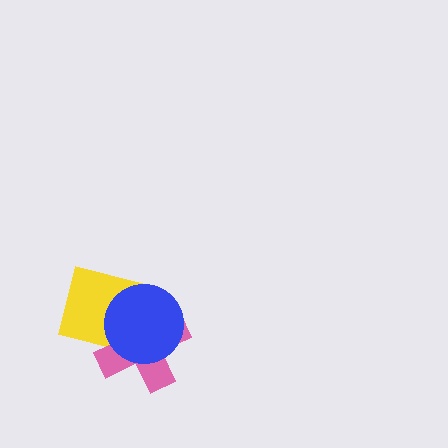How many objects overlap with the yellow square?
2 objects overlap with the yellow square.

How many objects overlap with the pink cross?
2 objects overlap with the pink cross.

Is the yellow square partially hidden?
Yes, it is partially covered by another shape.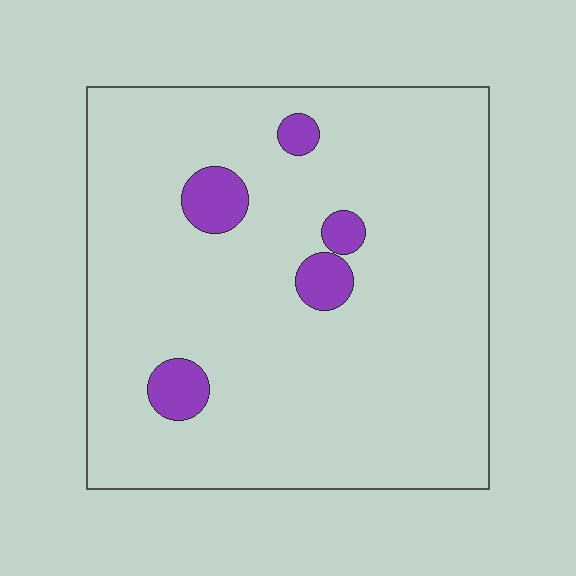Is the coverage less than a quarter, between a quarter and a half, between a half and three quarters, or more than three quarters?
Less than a quarter.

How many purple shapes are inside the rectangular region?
5.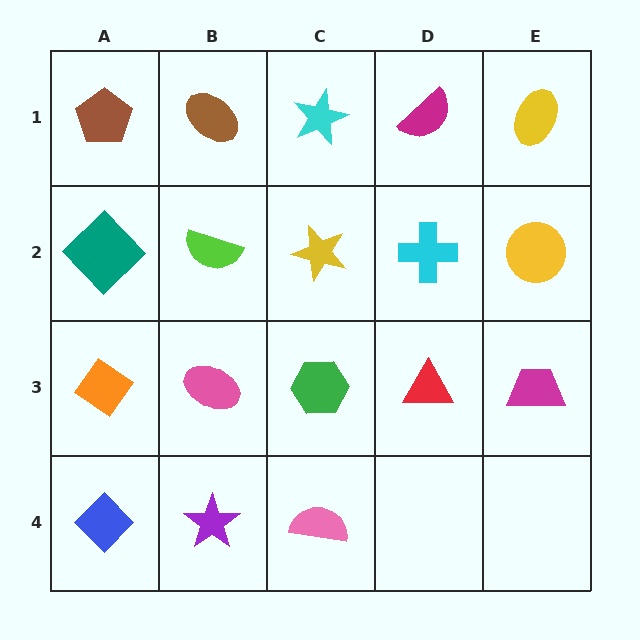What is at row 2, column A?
A teal diamond.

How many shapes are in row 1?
5 shapes.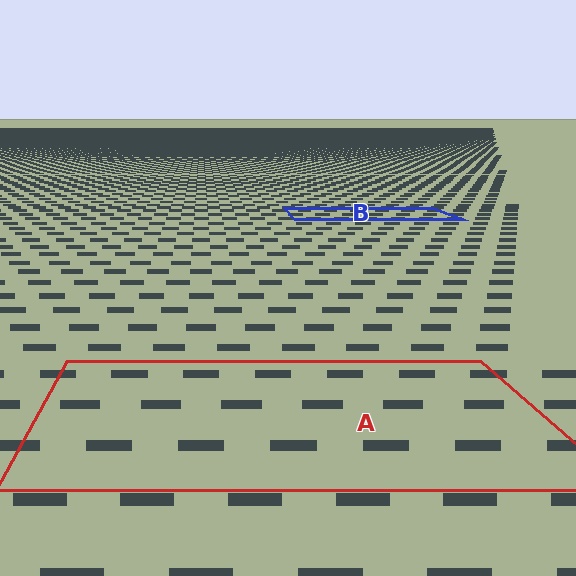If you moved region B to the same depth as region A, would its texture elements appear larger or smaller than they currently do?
They would appear larger. At a closer depth, the same texture elements are projected at a bigger on-screen size.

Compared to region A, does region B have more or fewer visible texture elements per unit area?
Region B has more texture elements per unit area — they are packed more densely because it is farther away.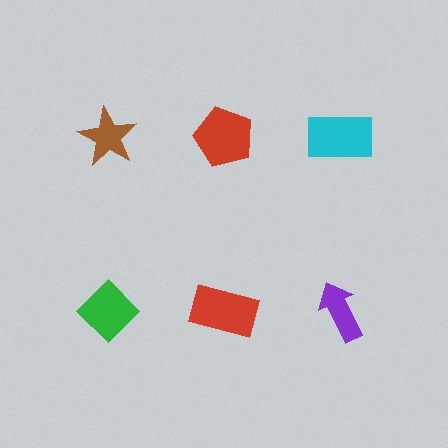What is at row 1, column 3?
A cyan rectangle.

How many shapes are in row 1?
3 shapes.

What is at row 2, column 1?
A green diamond.